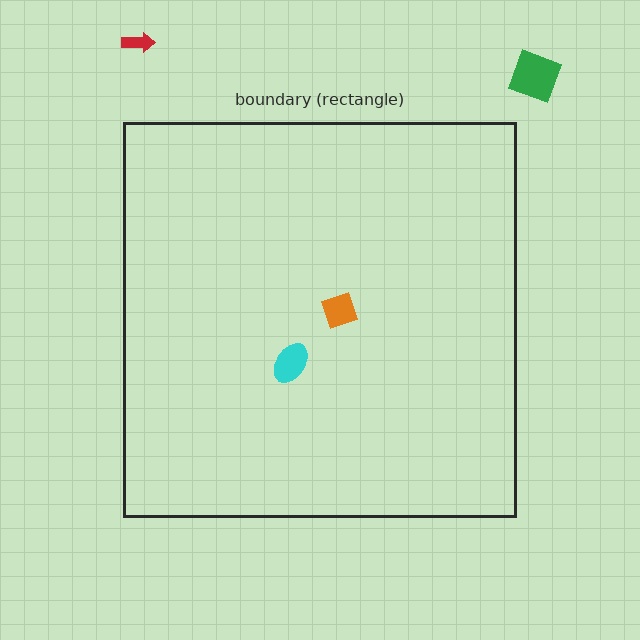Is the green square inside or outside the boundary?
Outside.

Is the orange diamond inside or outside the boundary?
Inside.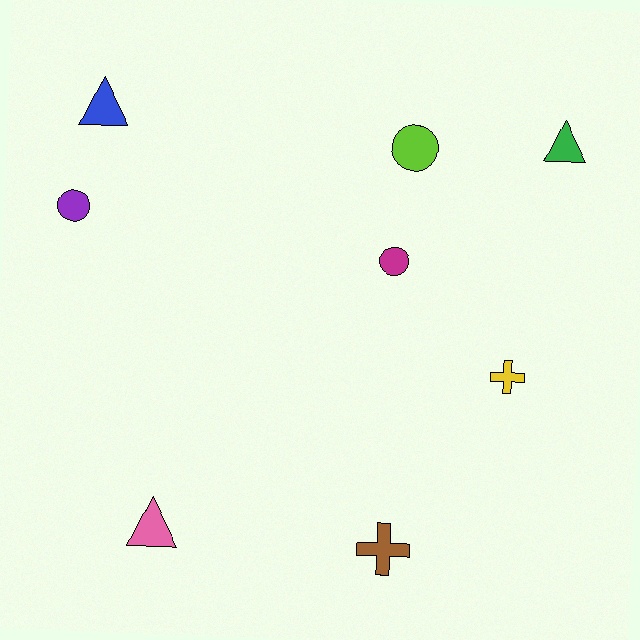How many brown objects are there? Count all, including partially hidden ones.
There is 1 brown object.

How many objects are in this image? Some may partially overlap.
There are 8 objects.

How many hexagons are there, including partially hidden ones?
There are no hexagons.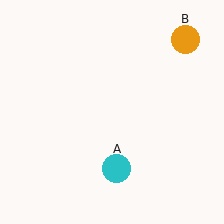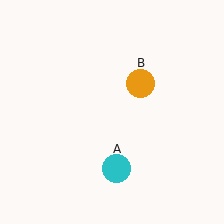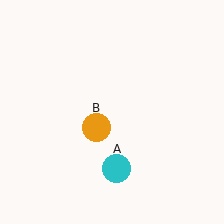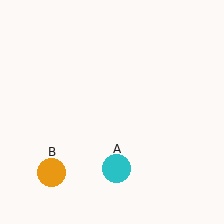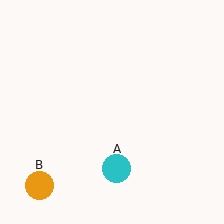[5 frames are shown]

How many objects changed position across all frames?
1 object changed position: orange circle (object B).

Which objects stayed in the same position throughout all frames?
Cyan circle (object A) remained stationary.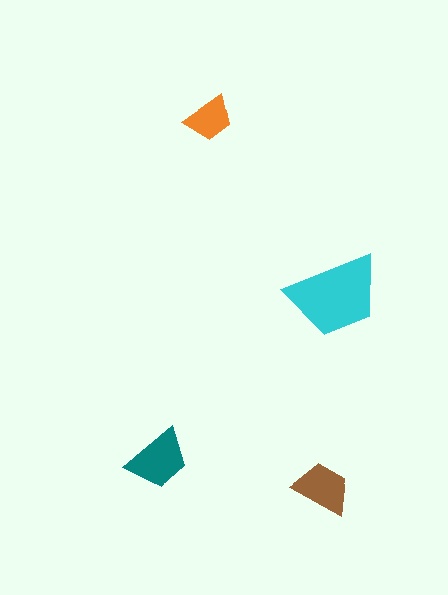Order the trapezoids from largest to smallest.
the cyan one, the teal one, the brown one, the orange one.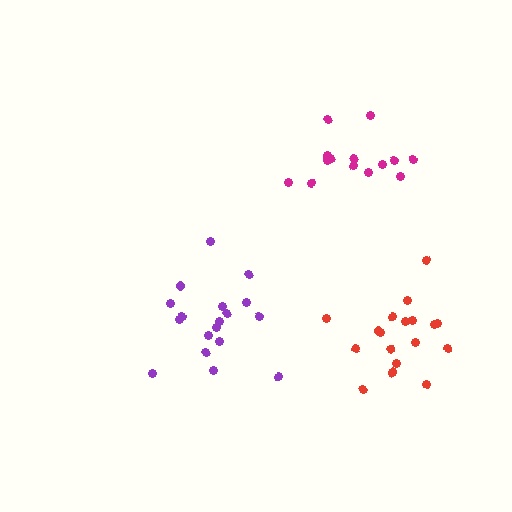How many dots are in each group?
Group 1: 19 dots, Group 2: 14 dots, Group 3: 18 dots (51 total).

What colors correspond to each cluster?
The clusters are colored: red, magenta, purple.